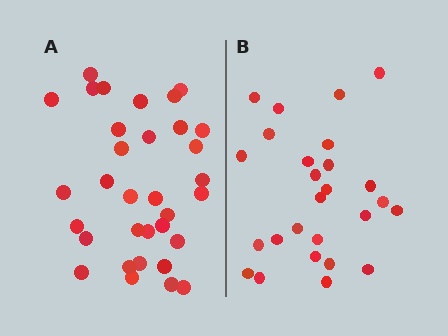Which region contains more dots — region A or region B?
Region A (the left region) has more dots.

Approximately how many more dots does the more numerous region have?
Region A has roughly 8 or so more dots than region B.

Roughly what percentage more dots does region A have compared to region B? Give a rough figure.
About 25% more.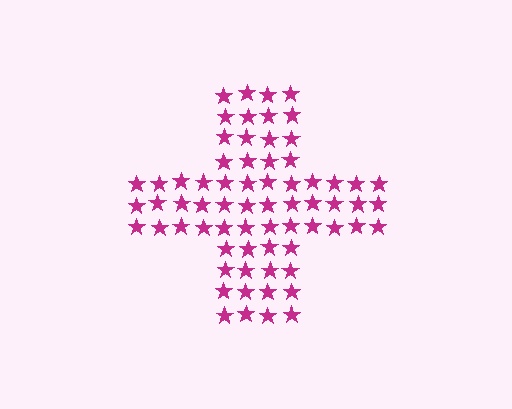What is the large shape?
The large shape is a cross.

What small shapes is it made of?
It is made of small stars.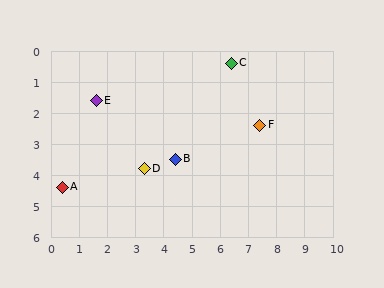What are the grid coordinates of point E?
Point E is at approximately (1.6, 1.6).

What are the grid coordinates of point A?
Point A is at approximately (0.4, 4.4).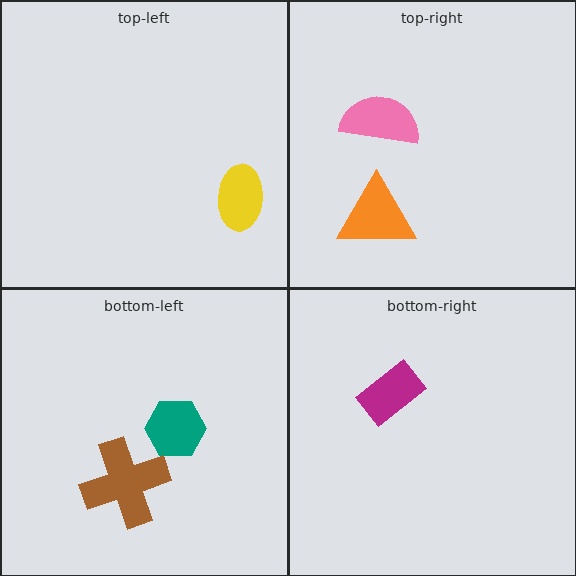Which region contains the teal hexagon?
The bottom-left region.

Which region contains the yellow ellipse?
The top-left region.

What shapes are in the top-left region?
The yellow ellipse.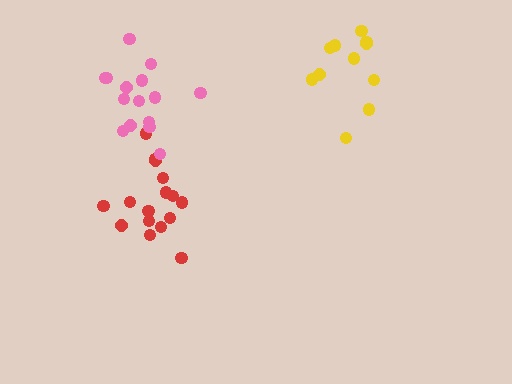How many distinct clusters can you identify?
There are 3 distinct clusters.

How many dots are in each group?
Group 1: 16 dots, Group 2: 11 dots, Group 3: 15 dots (42 total).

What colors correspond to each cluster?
The clusters are colored: red, yellow, pink.